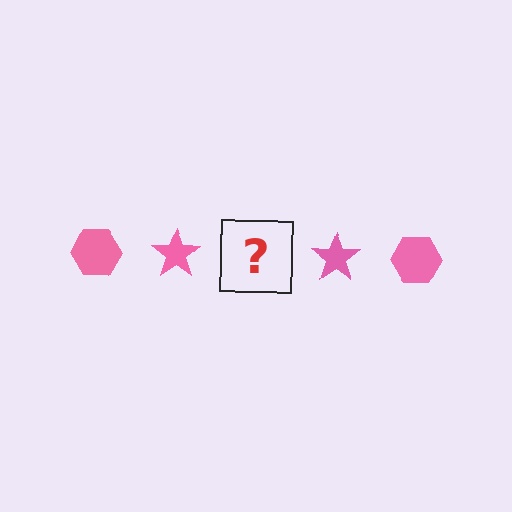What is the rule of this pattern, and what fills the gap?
The rule is that the pattern cycles through hexagon, star shapes in pink. The gap should be filled with a pink hexagon.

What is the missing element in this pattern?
The missing element is a pink hexagon.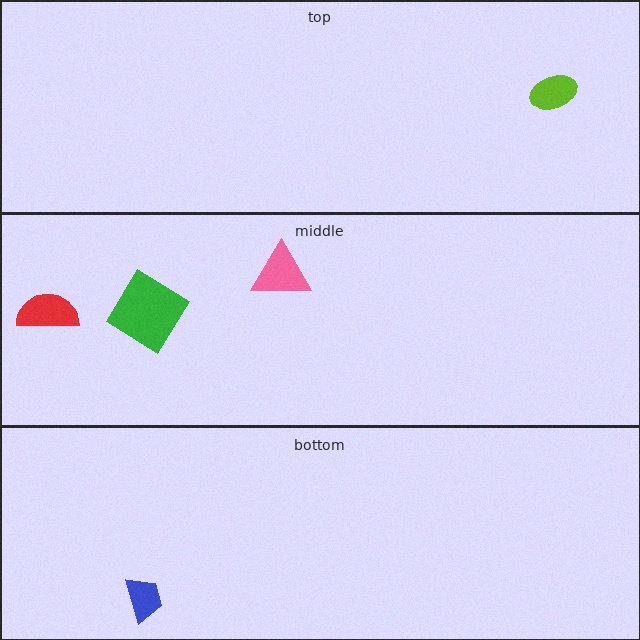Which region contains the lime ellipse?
The top region.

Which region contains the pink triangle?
The middle region.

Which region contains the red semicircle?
The middle region.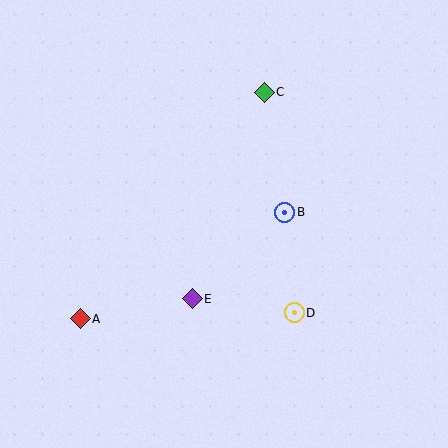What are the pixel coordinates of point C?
Point C is at (264, 92).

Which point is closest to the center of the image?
Point B at (285, 212) is closest to the center.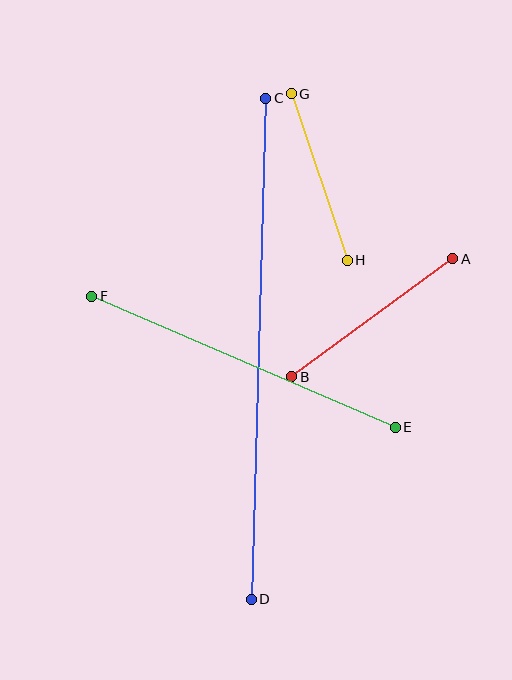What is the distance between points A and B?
The distance is approximately 199 pixels.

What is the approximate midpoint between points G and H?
The midpoint is at approximately (319, 177) pixels.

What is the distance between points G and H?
The distance is approximately 175 pixels.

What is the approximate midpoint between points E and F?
The midpoint is at approximately (243, 362) pixels.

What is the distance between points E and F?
The distance is approximately 331 pixels.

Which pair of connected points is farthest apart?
Points C and D are farthest apart.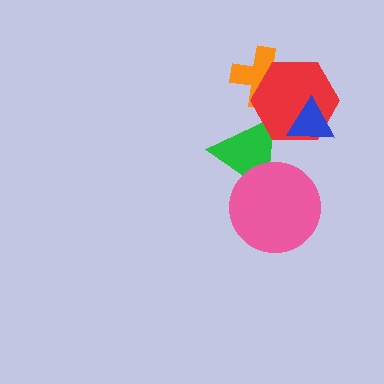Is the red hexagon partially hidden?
Yes, it is partially covered by another shape.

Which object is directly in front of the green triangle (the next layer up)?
The red hexagon is directly in front of the green triangle.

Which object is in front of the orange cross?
The red hexagon is in front of the orange cross.